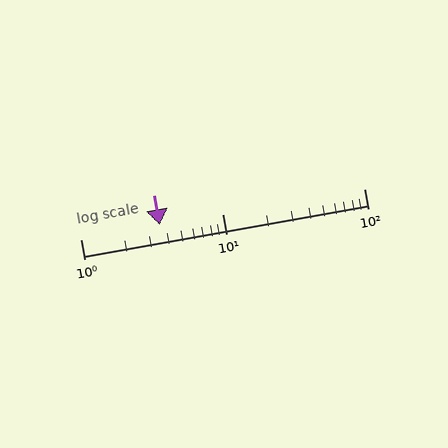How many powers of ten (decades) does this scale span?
The scale spans 2 decades, from 1 to 100.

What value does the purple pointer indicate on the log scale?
The pointer indicates approximately 3.6.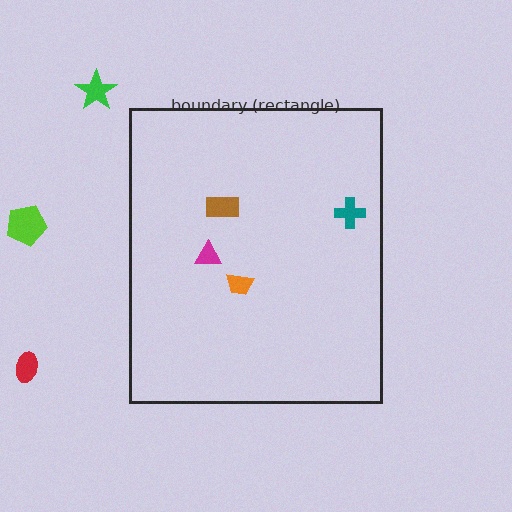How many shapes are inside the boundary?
4 inside, 3 outside.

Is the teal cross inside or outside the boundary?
Inside.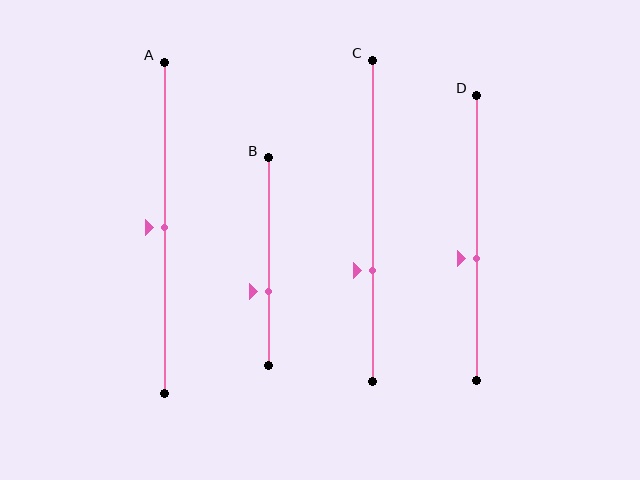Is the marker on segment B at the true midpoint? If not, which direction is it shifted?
No, the marker on segment B is shifted downward by about 14% of the segment length.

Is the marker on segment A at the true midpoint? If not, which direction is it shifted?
Yes, the marker on segment A is at the true midpoint.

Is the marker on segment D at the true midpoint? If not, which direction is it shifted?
No, the marker on segment D is shifted downward by about 7% of the segment length.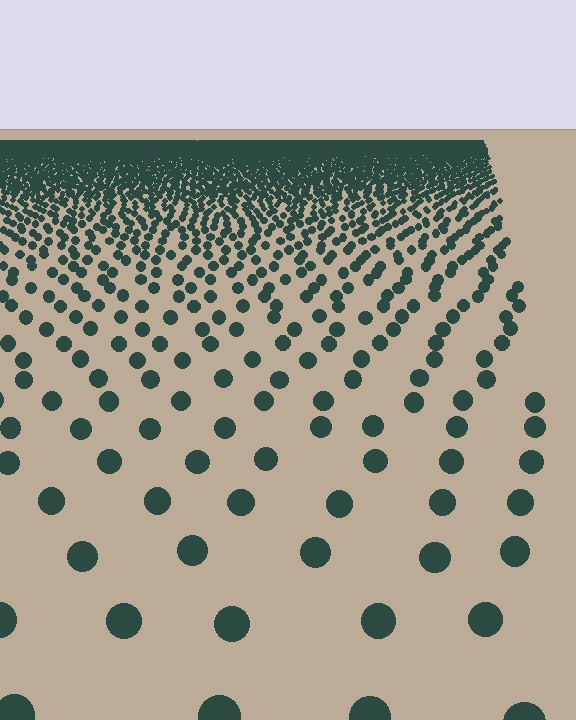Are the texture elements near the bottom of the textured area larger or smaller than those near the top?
Larger. Near the bottom, elements are closer to the viewer and appear at a bigger on-screen size.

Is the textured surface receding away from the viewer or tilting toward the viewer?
The surface is receding away from the viewer. Texture elements get smaller and denser toward the top.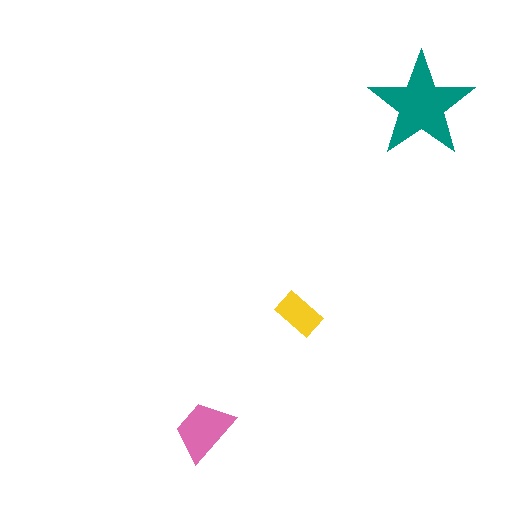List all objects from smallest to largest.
The yellow rectangle, the pink trapezoid, the teal star.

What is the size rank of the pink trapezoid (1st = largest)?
2nd.